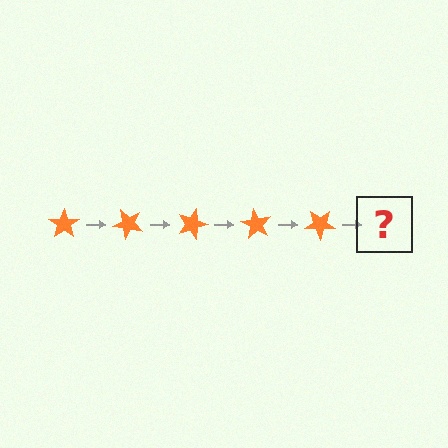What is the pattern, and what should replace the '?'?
The pattern is that the star rotates 45 degrees each step. The '?' should be an orange star rotated 225 degrees.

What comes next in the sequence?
The next element should be an orange star rotated 225 degrees.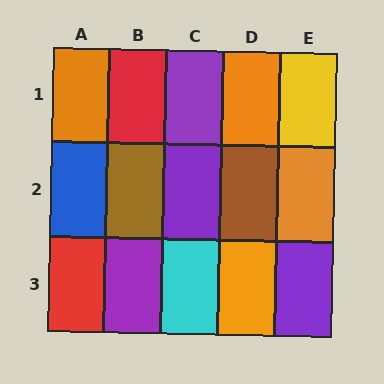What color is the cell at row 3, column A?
Red.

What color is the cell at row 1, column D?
Orange.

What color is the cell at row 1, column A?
Orange.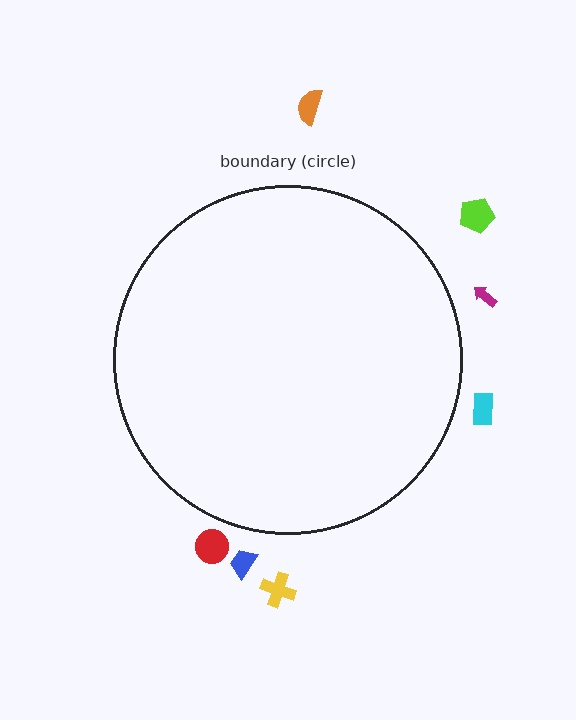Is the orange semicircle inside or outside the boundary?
Outside.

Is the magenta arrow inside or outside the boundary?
Outside.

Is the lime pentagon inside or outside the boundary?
Outside.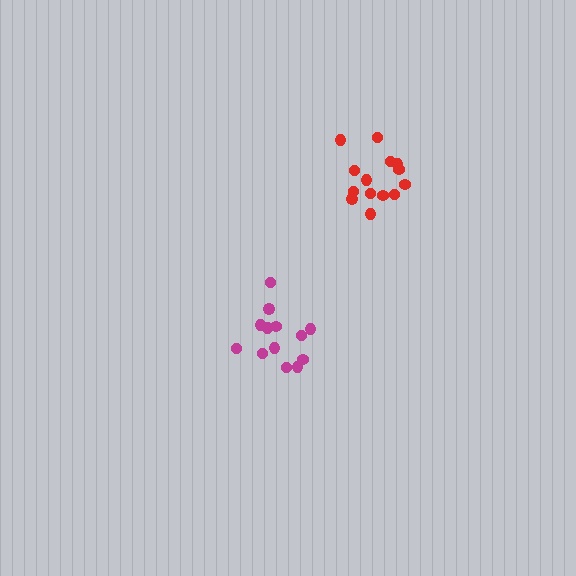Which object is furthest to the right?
The red cluster is rightmost.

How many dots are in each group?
Group 1: 13 dots, Group 2: 14 dots (27 total).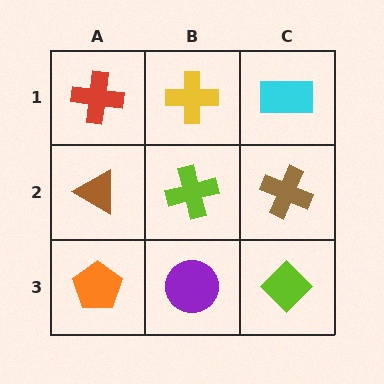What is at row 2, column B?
A lime cross.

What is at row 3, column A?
An orange pentagon.